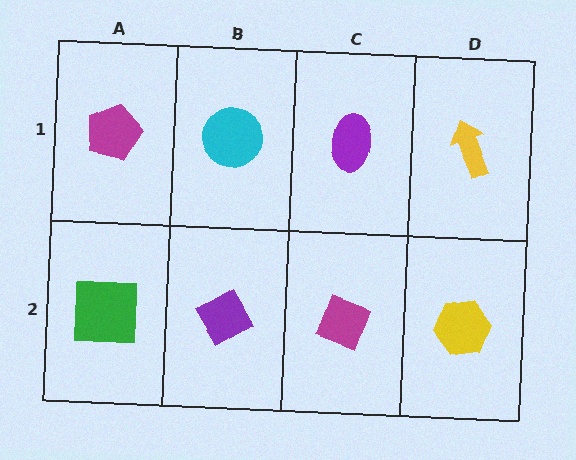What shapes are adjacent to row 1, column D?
A yellow hexagon (row 2, column D), a purple ellipse (row 1, column C).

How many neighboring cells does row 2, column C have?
3.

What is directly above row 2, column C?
A purple ellipse.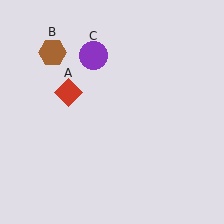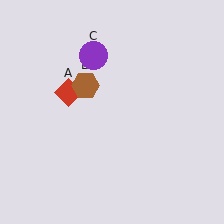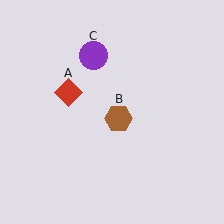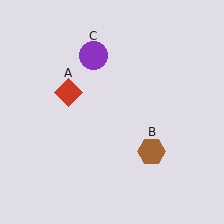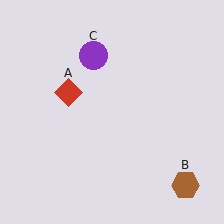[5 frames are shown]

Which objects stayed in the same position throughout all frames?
Red diamond (object A) and purple circle (object C) remained stationary.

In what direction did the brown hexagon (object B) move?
The brown hexagon (object B) moved down and to the right.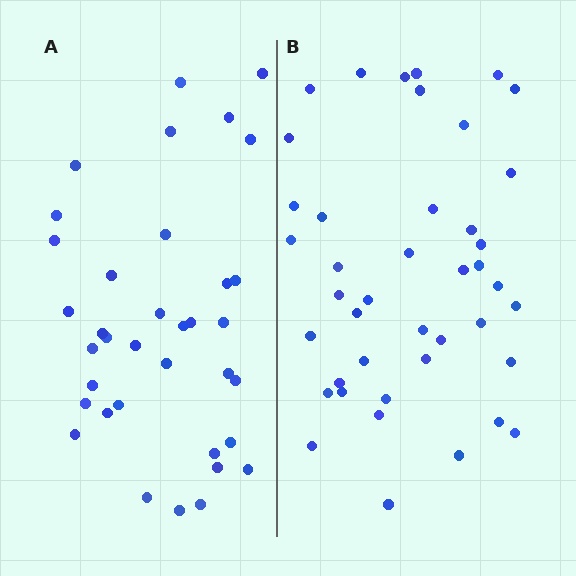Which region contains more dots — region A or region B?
Region B (the right region) has more dots.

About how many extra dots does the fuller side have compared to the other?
Region B has about 6 more dots than region A.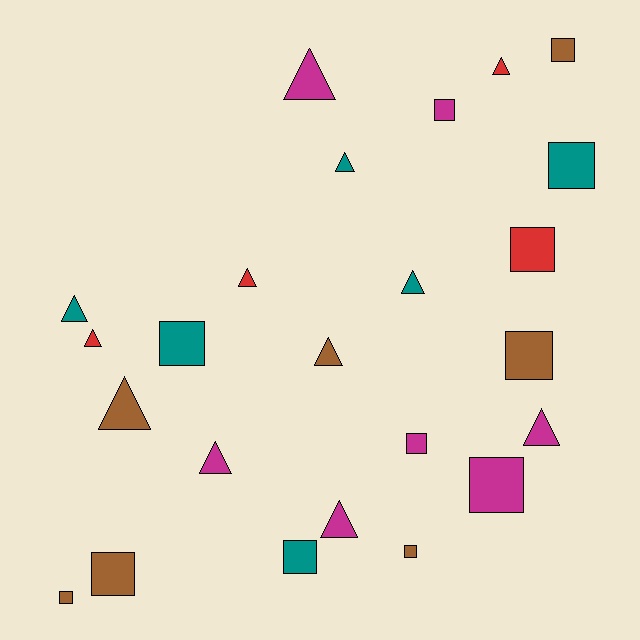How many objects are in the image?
There are 24 objects.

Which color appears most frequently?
Magenta, with 7 objects.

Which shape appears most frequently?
Triangle, with 12 objects.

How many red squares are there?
There is 1 red square.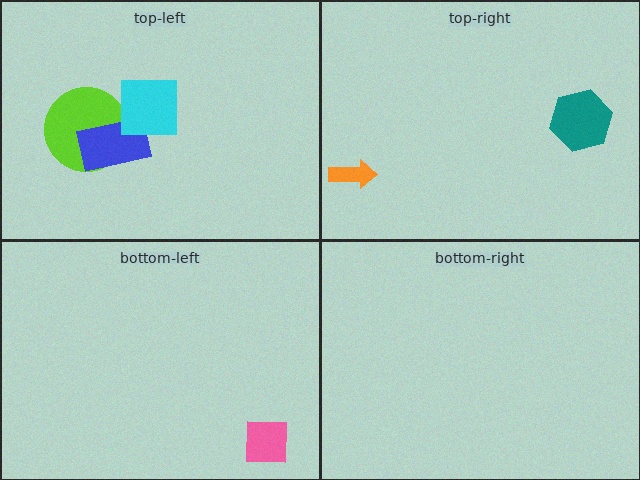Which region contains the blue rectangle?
The top-left region.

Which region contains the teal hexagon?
The top-right region.